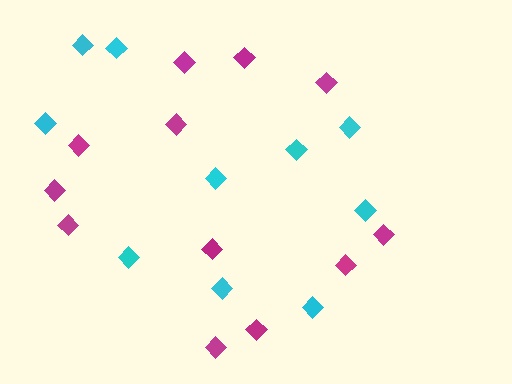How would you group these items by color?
There are 2 groups: one group of magenta diamonds (12) and one group of cyan diamonds (10).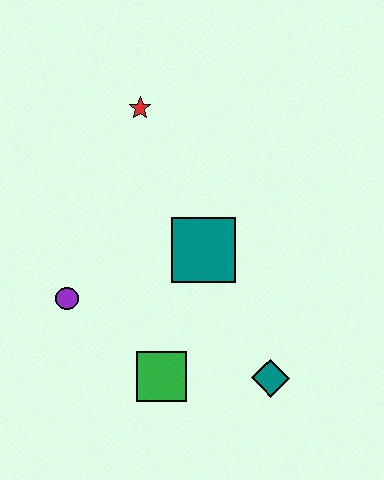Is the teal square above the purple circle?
Yes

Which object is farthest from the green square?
The red star is farthest from the green square.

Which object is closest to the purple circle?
The green square is closest to the purple circle.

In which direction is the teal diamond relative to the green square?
The teal diamond is to the right of the green square.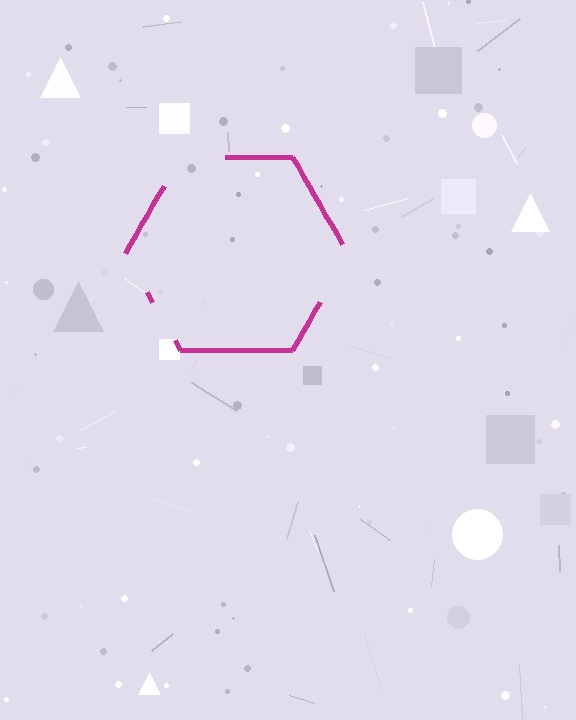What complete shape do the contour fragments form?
The contour fragments form a hexagon.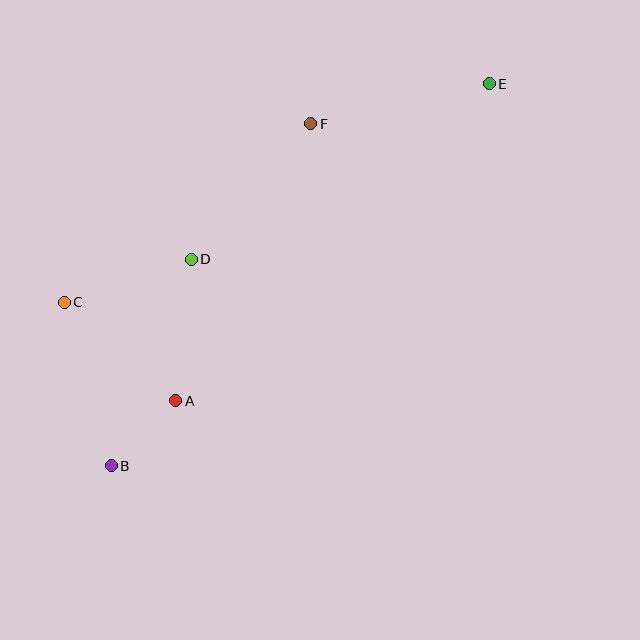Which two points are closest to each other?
Points A and B are closest to each other.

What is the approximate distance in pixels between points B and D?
The distance between B and D is approximately 221 pixels.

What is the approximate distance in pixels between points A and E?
The distance between A and E is approximately 446 pixels.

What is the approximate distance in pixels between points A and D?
The distance between A and D is approximately 142 pixels.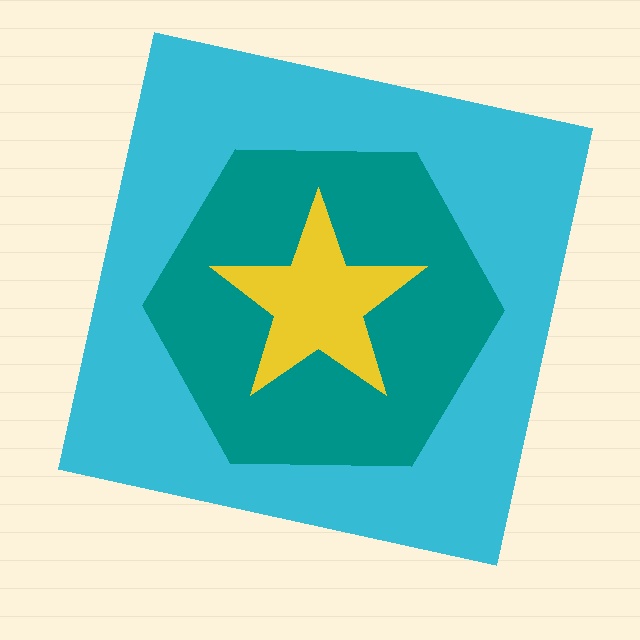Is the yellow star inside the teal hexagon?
Yes.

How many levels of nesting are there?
3.